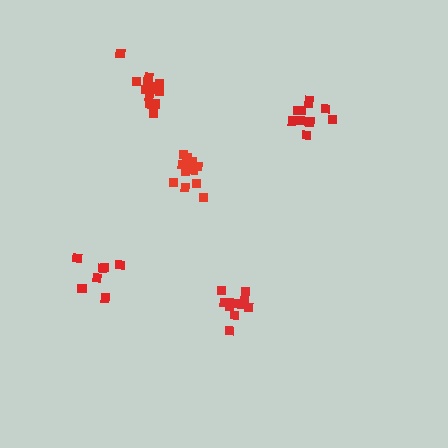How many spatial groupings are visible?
There are 5 spatial groupings.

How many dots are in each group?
Group 1: 10 dots, Group 2: 11 dots, Group 3: 13 dots, Group 4: 7 dots, Group 5: 12 dots (53 total).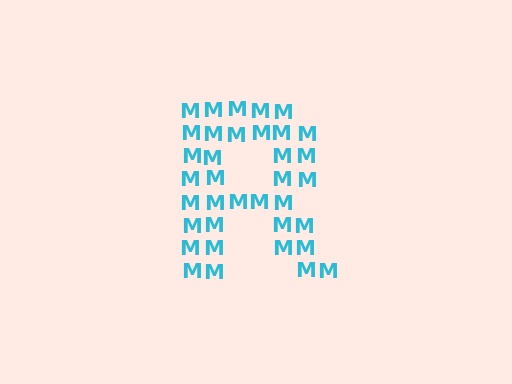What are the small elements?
The small elements are letter M's.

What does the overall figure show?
The overall figure shows the letter R.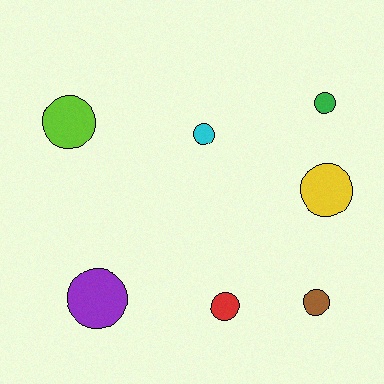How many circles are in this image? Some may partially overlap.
There are 7 circles.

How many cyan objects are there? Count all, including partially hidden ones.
There is 1 cyan object.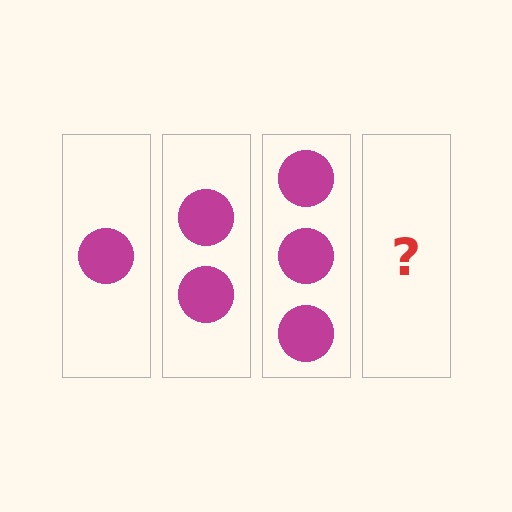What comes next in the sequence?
The next element should be 4 circles.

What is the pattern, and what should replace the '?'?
The pattern is that each step adds one more circle. The '?' should be 4 circles.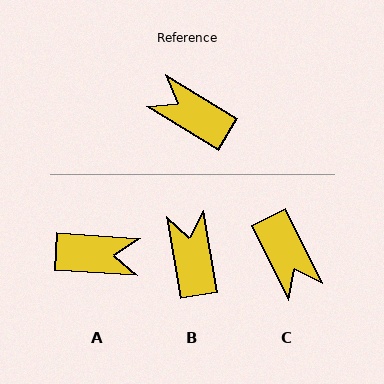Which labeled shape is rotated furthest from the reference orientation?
A, about 152 degrees away.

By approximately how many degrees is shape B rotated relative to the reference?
Approximately 49 degrees clockwise.